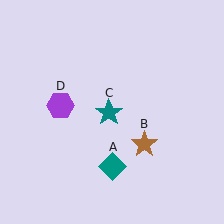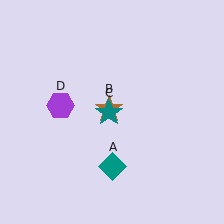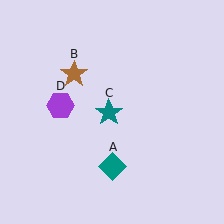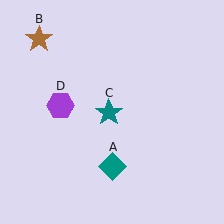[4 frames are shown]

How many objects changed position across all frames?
1 object changed position: brown star (object B).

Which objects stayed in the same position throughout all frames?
Teal diamond (object A) and teal star (object C) and purple hexagon (object D) remained stationary.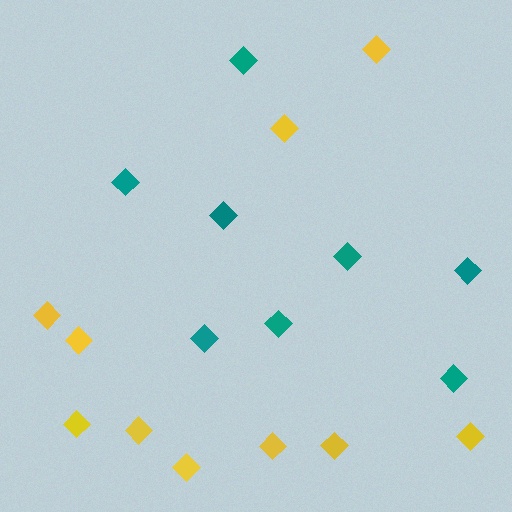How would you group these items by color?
There are 2 groups: one group of yellow diamonds (10) and one group of teal diamonds (8).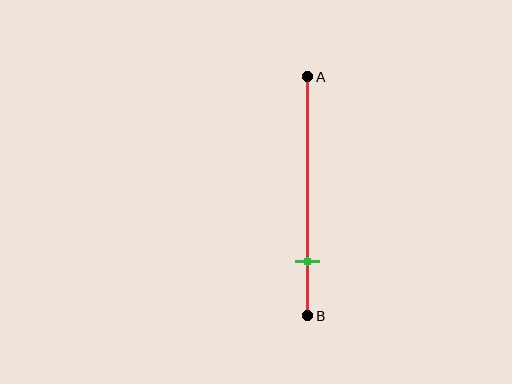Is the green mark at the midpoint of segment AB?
No, the mark is at about 75% from A, not at the 50% midpoint.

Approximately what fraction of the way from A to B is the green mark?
The green mark is approximately 75% of the way from A to B.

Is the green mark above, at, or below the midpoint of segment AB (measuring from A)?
The green mark is below the midpoint of segment AB.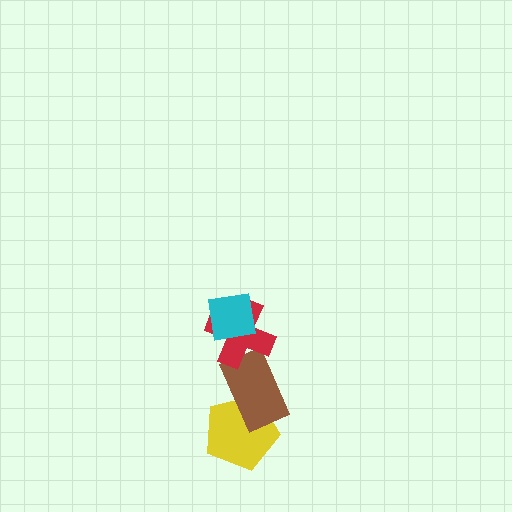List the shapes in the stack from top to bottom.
From top to bottom: the cyan square, the red cross, the brown rectangle, the yellow pentagon.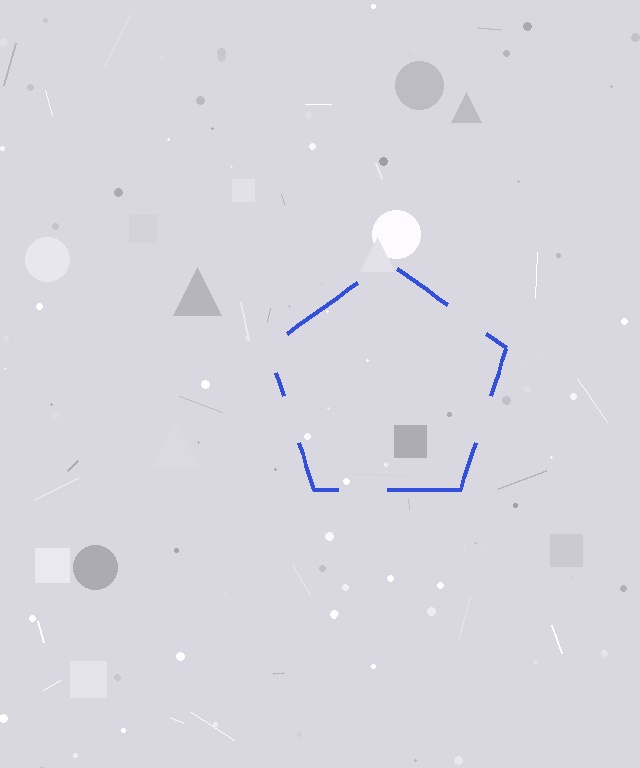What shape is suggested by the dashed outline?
The dashed outline suggests a pentagon.